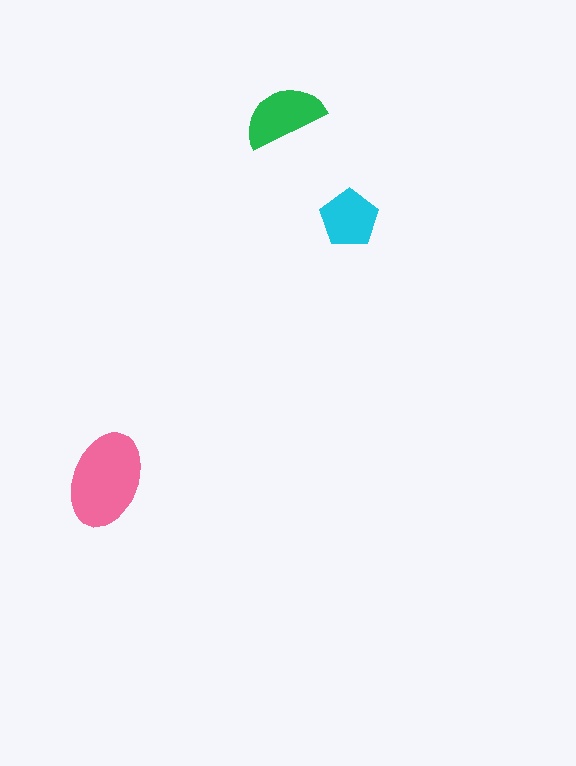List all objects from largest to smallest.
The pink ellipse, the green semicircle, the cyan pentagon.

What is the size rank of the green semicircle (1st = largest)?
2nd.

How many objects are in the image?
There are 3 objects in the image.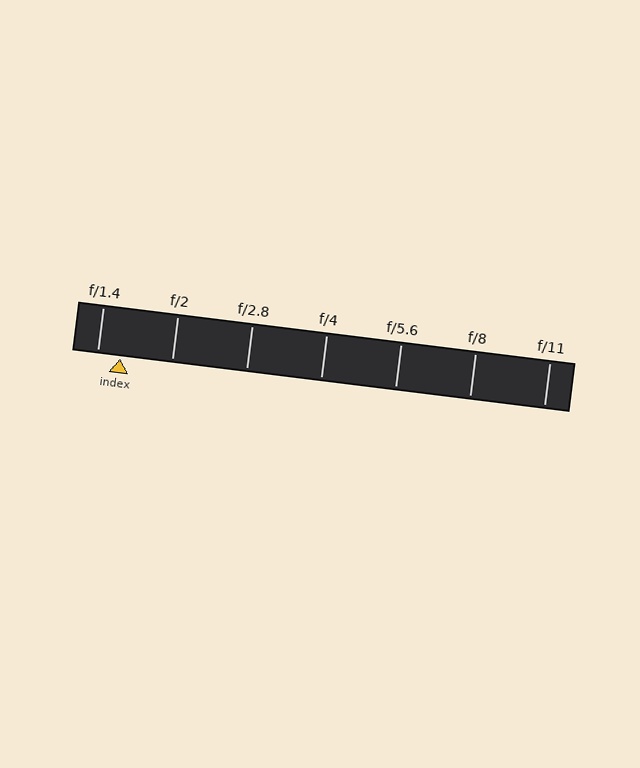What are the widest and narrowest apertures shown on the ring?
The widest aperture shown is f/1.4 and the narrowest is f/11.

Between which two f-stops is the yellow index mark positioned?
The index mark is between f/1.4 and f/2.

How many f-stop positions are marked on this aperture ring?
There are 7 f-stop positions marked.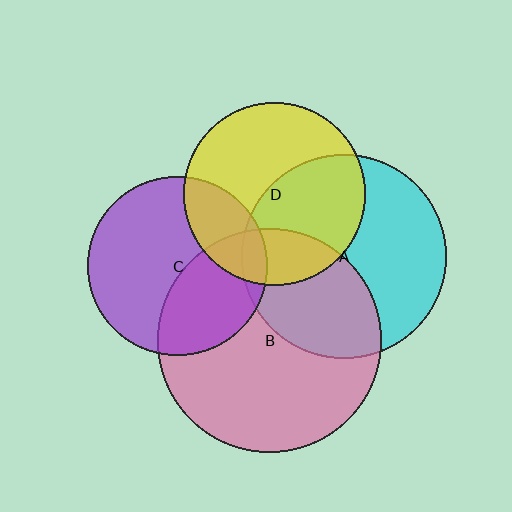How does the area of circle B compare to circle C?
Approximately 1.6 times.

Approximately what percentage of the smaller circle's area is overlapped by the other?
Approximately 40%.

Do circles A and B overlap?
Yes.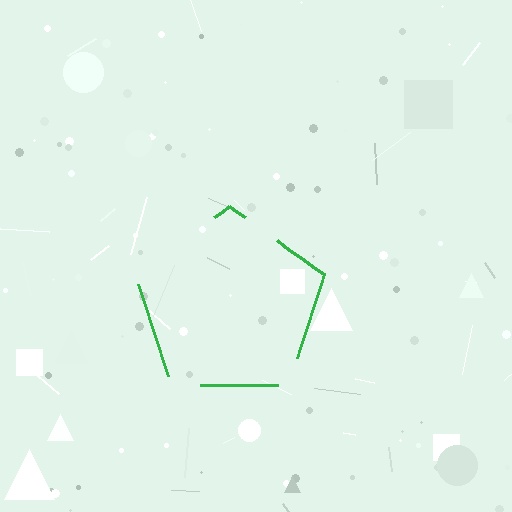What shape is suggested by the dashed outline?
The dashed outline suggests a pentagon.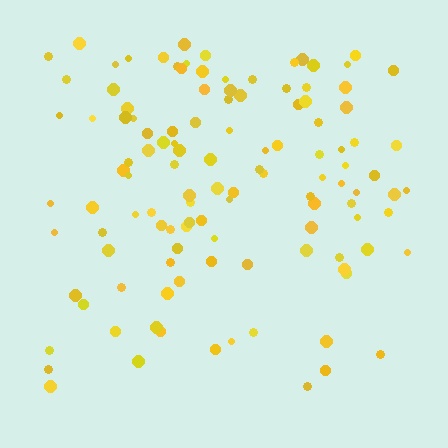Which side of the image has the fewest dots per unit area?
The bottom.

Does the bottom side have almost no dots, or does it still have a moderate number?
Still a moderate number, just noticeably fewer than the top.